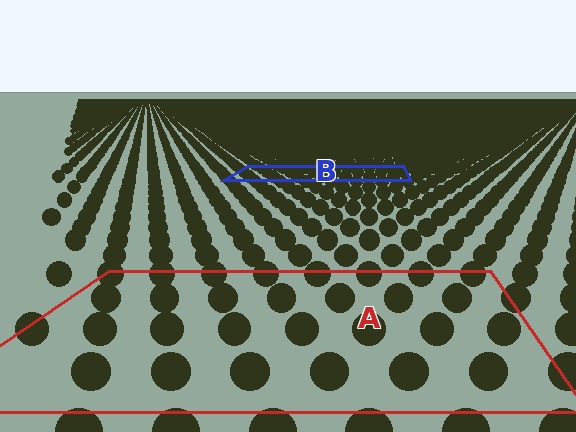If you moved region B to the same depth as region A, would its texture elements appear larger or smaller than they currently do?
They would appear larger. At a closer depth, the same texture elements are projected at a bigger on-screen size.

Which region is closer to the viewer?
Region A is closer. The texture elements there are larger and more spread out.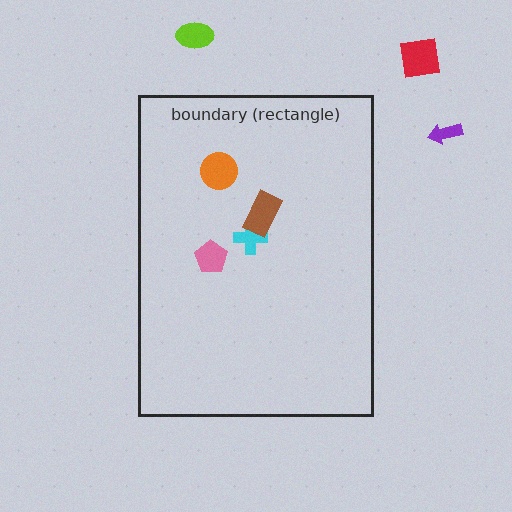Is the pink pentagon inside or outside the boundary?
Inside.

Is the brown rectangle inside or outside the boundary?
Inside.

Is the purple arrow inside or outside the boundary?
Outside.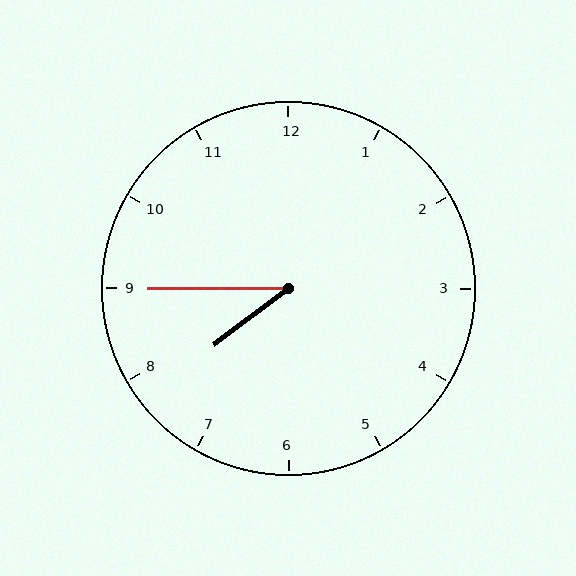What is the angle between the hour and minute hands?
Approximately 38 degrees.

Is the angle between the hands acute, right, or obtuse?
It is acute.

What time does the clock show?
7:45.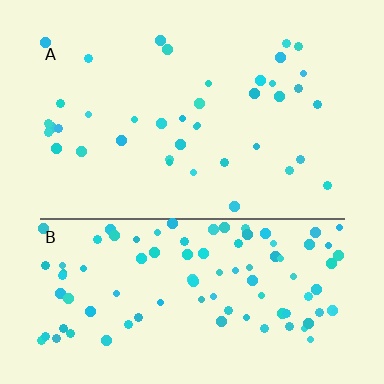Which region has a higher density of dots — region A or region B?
B (the bottom).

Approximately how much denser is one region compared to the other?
Approximately 2.5× — region B over region A.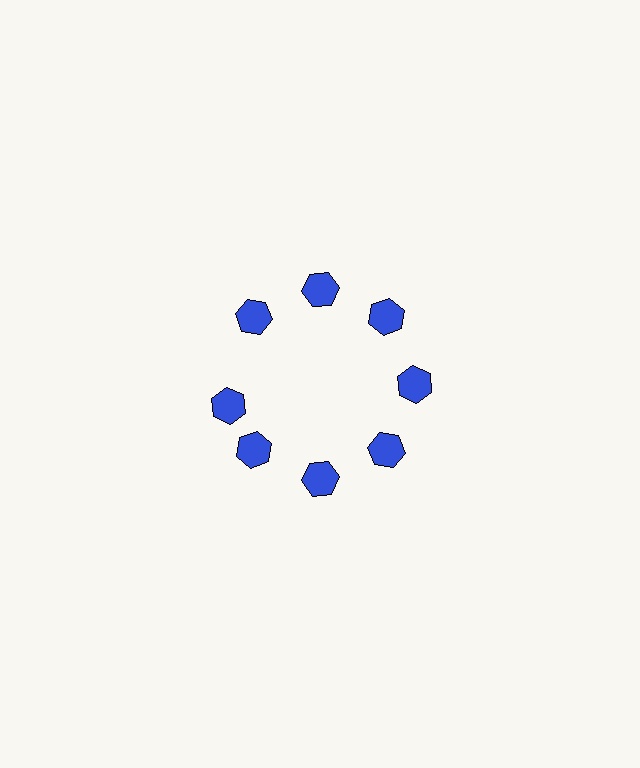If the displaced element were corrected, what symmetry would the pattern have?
It would have 8-fold rotational symmetry — the pattern would map onto itself every 45 degrees.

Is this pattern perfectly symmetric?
No. The 8 blue hexagons are arranged in a ring, but one element near the 9 o'clock position is rotated out of alignment along the ring, breaking the 8-fold rotational symmetry.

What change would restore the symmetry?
The symmetry would be restored by rotating it back into even spacing with its neighbors so that all 8 hexagons sit at equal angles and equal distance from the center.